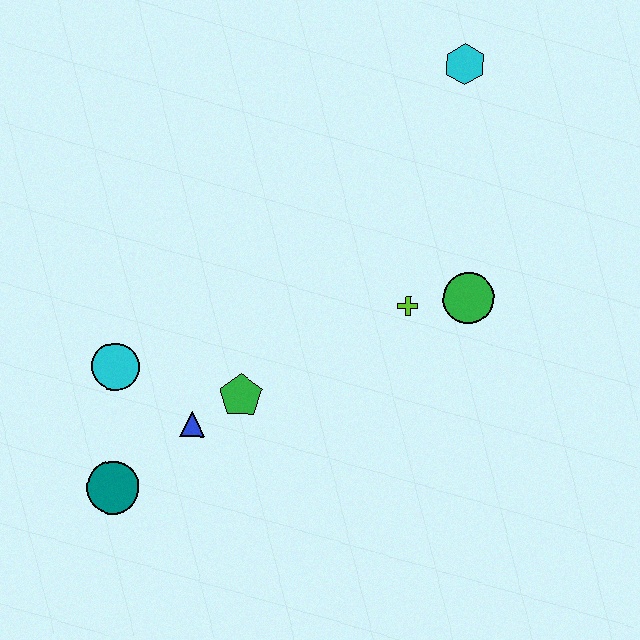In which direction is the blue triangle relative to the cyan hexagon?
The blue triangle is below the cyan hexagon.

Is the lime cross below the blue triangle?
No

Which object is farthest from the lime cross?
The teal circle is farthest from the lime cross.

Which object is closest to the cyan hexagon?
The green circle is closest to the cyan hexagon.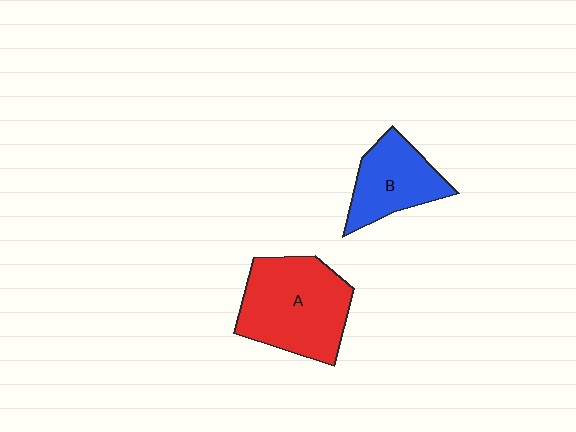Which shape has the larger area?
Shape A (red).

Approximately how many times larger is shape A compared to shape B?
Approximately 1.6 times.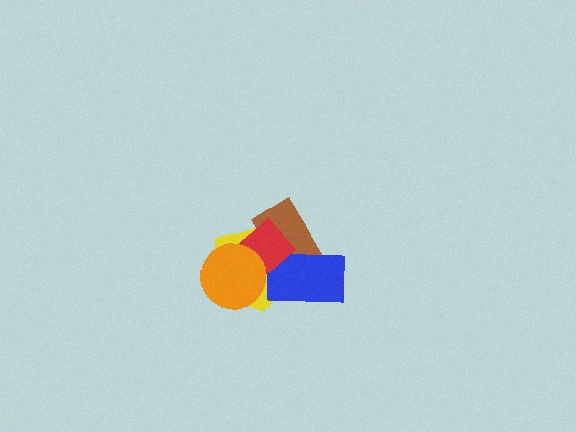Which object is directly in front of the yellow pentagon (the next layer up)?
The blue rectangle is directly in front of the yellow pentagon.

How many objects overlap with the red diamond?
4 objects overlap with the red diamond.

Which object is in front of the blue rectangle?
The red diamond is in front of the blue rectangle.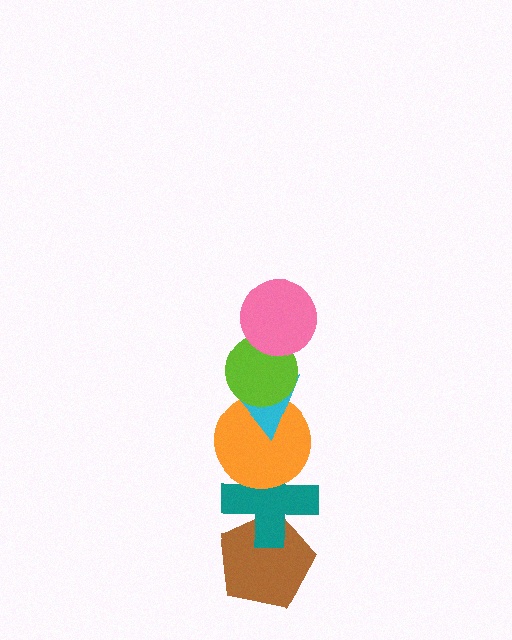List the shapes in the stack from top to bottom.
From top to bottom: the pink circle, the lime circle, the cyan triangle, the orange circle, the teal cross, the brown pentagon.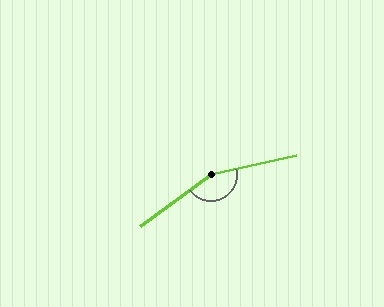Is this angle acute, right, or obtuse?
It is obtuse.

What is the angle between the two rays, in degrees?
Approximately 156 degrees.